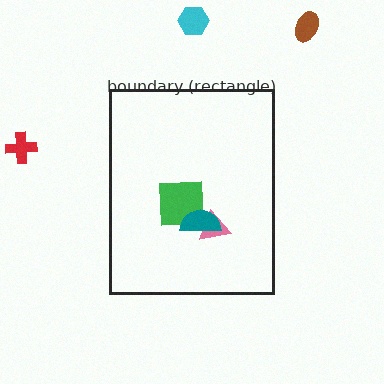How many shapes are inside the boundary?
3 inside, 3 outside.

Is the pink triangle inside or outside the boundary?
Inside.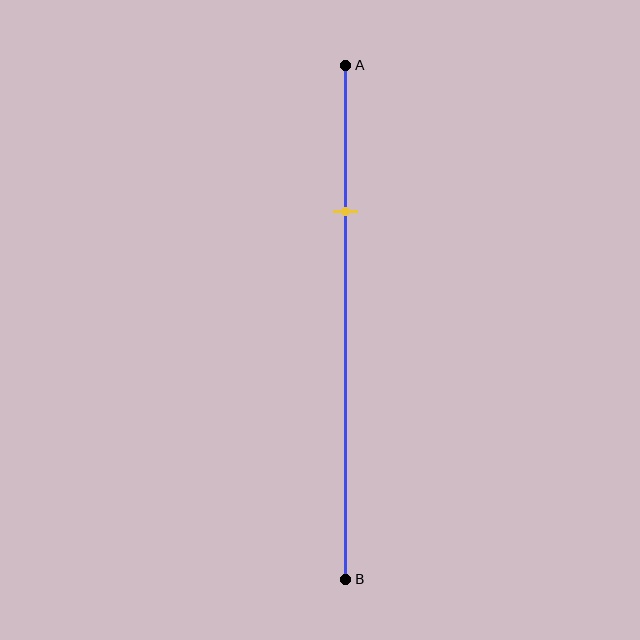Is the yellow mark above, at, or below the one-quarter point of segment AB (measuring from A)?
The yellow mark is below the one-quarter point of segment AB.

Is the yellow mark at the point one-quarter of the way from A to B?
No, the mark is at about 30% from A, not at the 25% one-quarter point.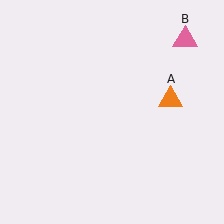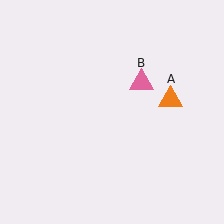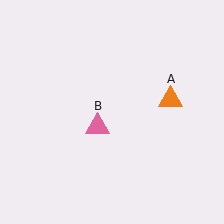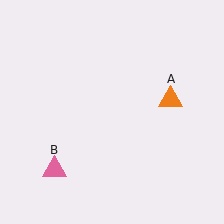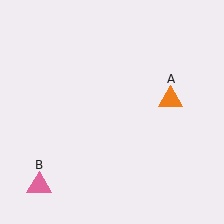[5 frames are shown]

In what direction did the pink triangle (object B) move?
The pink triangle (object B) moved down and to the left.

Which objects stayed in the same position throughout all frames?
Orange triangle (object A) remained stationary.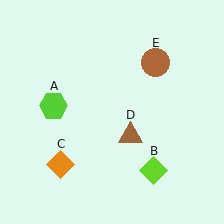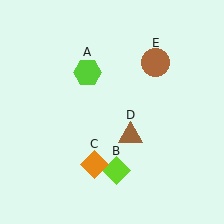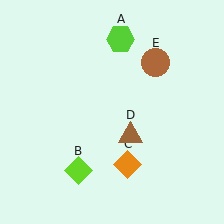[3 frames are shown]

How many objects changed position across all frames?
3 objects changed position: lime hexagon (object A), lime diamond (object B), orange diamond (object C).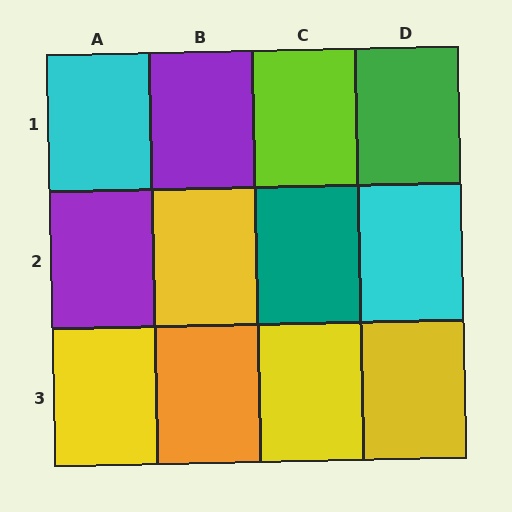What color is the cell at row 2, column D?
Cyan.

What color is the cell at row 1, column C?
Lime.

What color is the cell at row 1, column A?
Cyan.